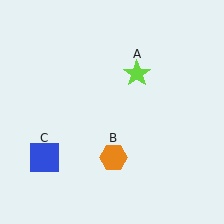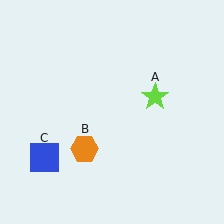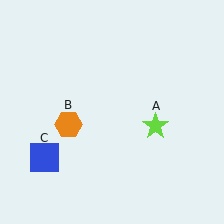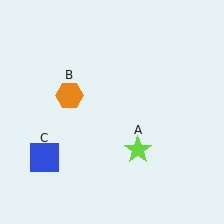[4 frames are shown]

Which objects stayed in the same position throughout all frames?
Blue square (object C) remained stationary.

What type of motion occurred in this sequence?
The lime star (object A), orange hexagon (object B) rotated clockwise around the center of the scene.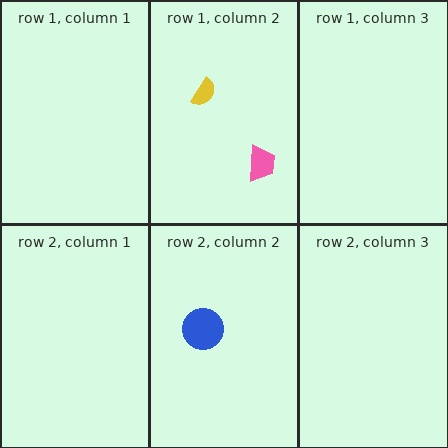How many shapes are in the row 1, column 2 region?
2.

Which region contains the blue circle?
The row 2, column 2 region.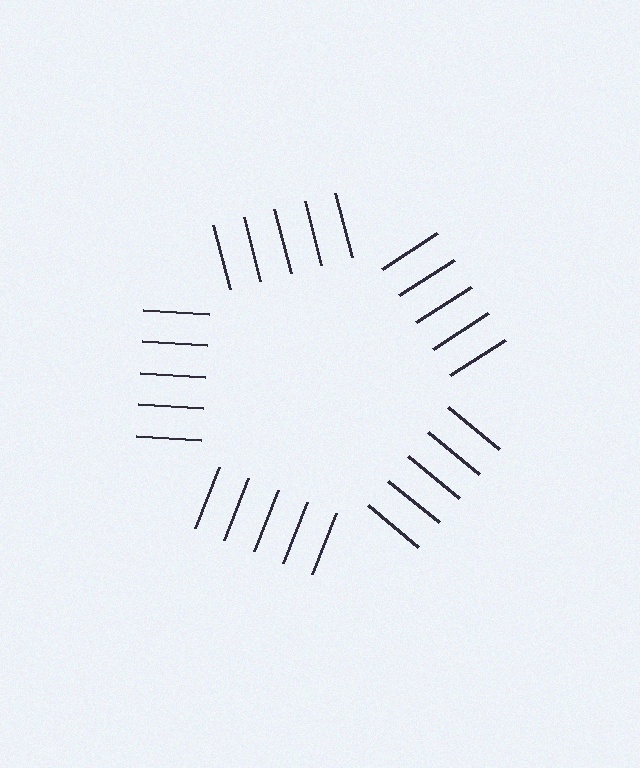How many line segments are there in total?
25 — 5 along each of the 5 edges.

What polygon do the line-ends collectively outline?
An illusory pentagon — the line segments terminate on its edges but no continuous stroke is drawn.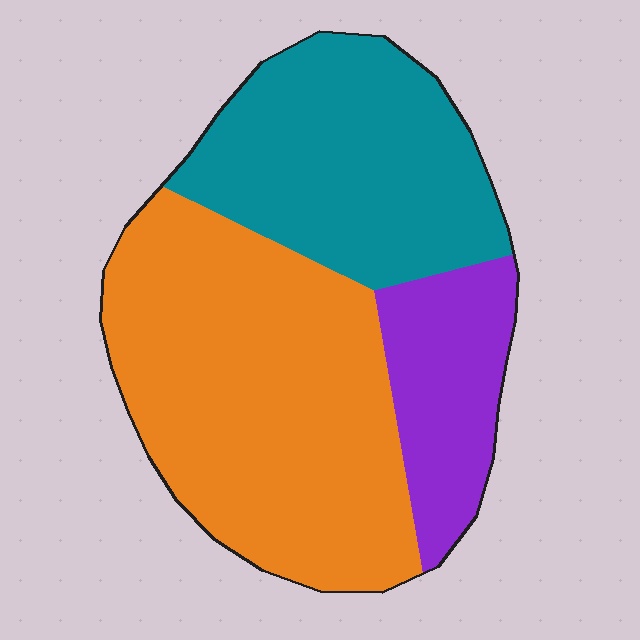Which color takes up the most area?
Orange, at roughly 50%.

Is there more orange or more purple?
Orange.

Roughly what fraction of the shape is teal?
Teal takes up between a quarter and a half of the shape.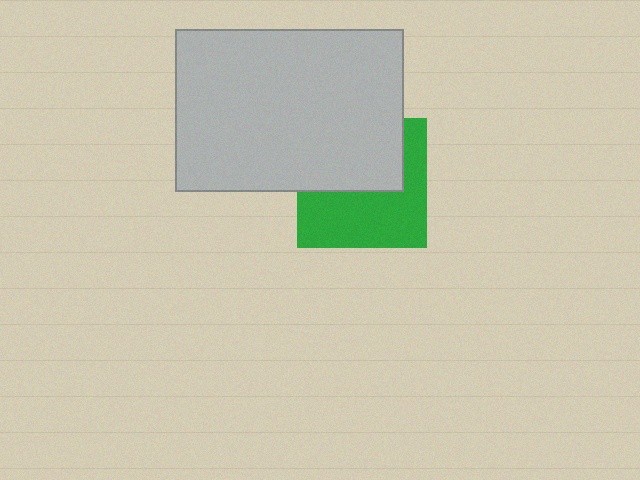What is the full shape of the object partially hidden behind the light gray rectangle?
The partially hidden object is a green square.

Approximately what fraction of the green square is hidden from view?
Roughly 46% of the green square is hidden behind the light gray rectangle.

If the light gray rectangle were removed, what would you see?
You would see the complete green square.